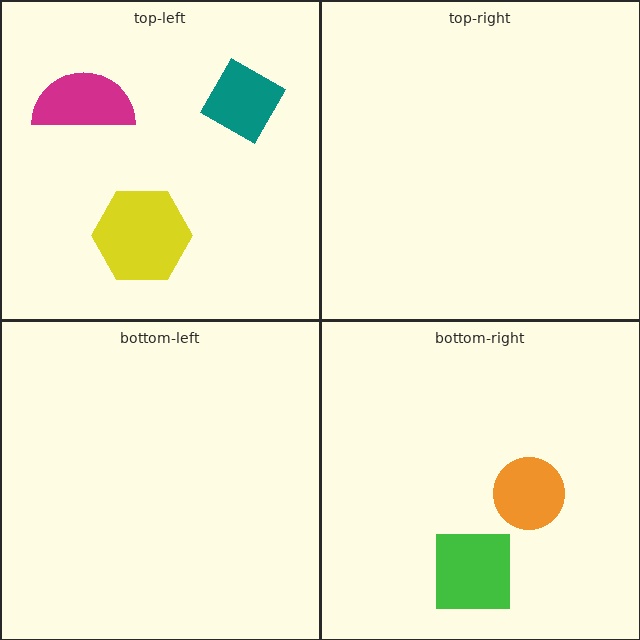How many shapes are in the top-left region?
3.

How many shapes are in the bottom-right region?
2.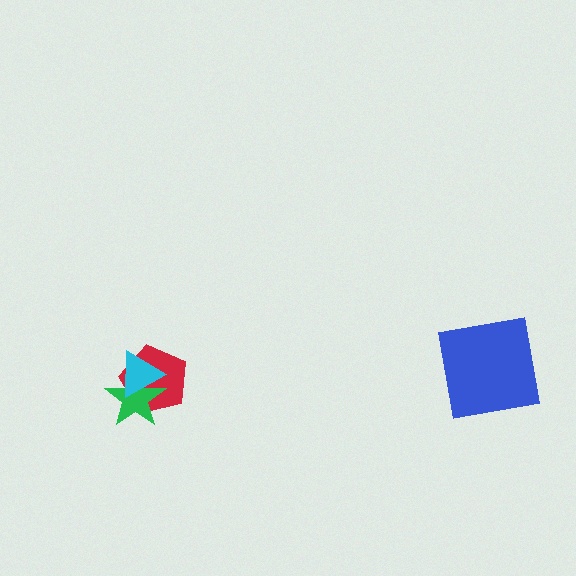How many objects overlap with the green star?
2 objects overlap with the green star.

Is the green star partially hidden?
Yes, it is partially covered by another shape.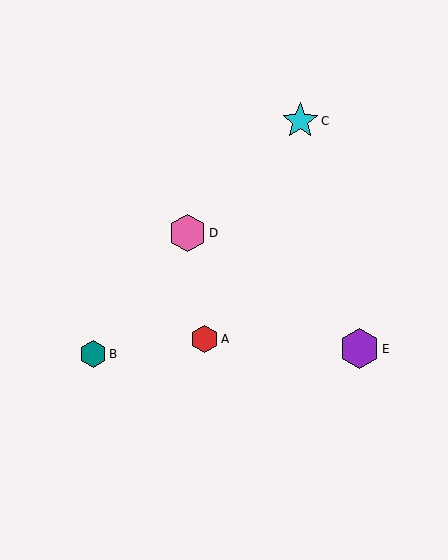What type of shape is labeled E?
Shape E is a purple hexagon.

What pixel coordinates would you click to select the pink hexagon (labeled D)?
Click at (187, 233) to select the pink hexagon D.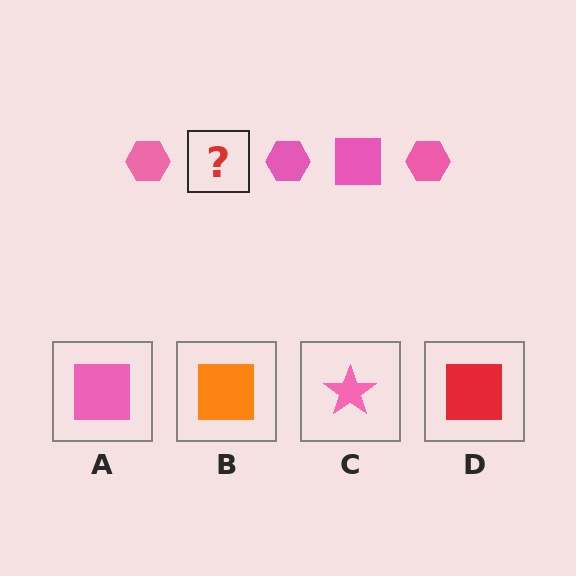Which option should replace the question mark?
Option A.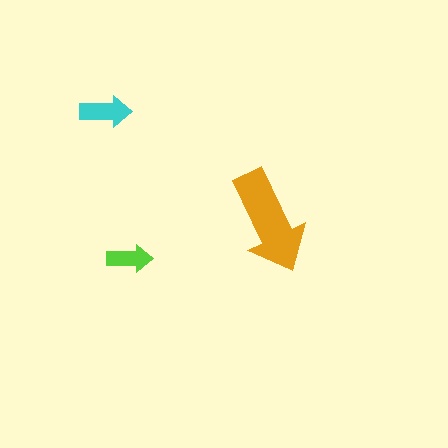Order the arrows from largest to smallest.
the orange one, the cyan one, the lime one.